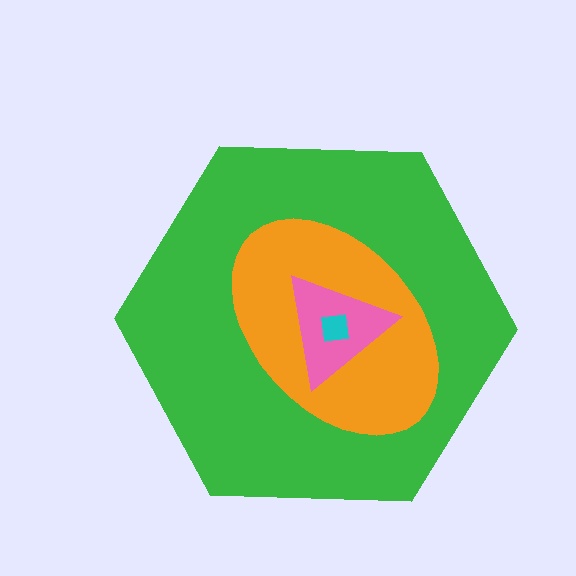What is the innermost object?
The cyan square.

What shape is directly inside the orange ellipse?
The pink triangle.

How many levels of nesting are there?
4.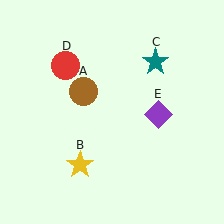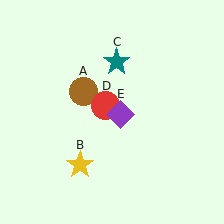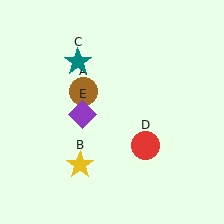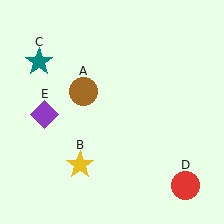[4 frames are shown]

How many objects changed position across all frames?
3 objects changed position: teal star (object C), red circle (object D), purple diamond (object E).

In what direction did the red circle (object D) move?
The red circle (object D) moved down and to the right.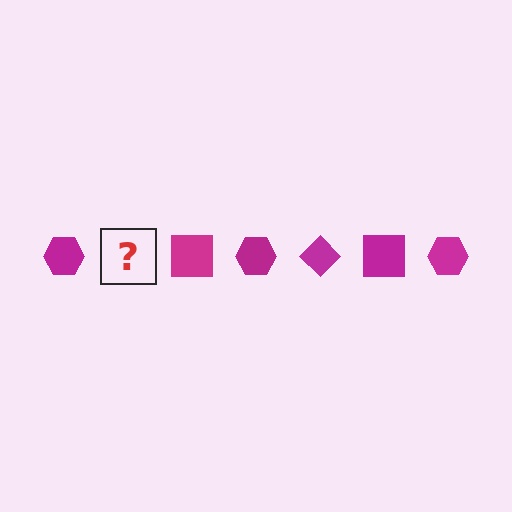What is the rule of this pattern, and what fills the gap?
The rule is that the pattern cycles through hexagon, diamond, square shapes in magenta. The gap should be filled with a magenta diamond.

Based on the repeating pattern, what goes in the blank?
The blank should be a magenta diamond.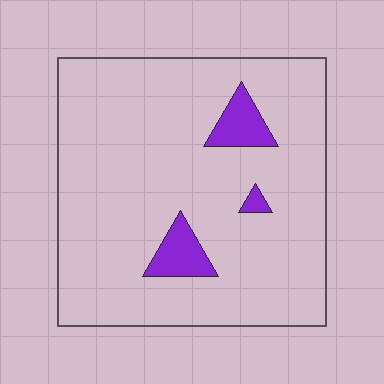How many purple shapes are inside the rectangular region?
3.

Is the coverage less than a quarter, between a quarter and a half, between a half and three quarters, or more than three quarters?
Less than a quarter.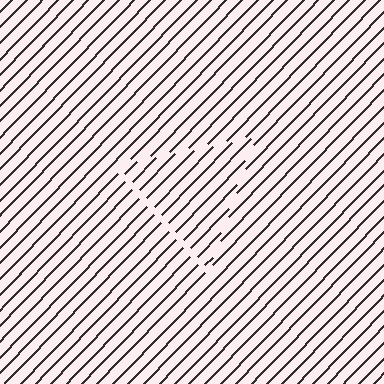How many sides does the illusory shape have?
3 sides — the line-ends trace a triangle.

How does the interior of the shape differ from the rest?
The interior of the shape contains the same grating, shifted by half a period — the contour is defined by the phase discontinuity where line-ends from the inner and outer gratings abut.